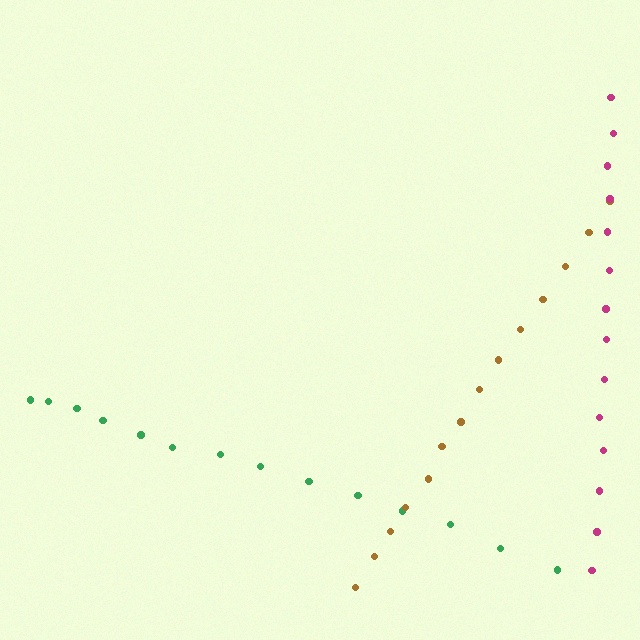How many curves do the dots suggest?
There are 3 distinct paths.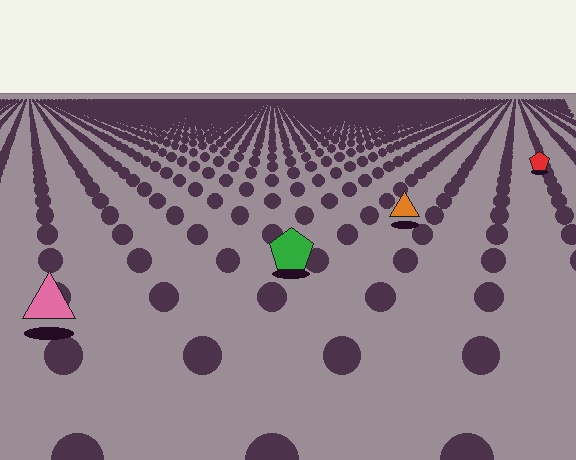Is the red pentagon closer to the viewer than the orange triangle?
No. The orange triangle is closer — you can tell from the texture gradient: the ground texture is coarser near it.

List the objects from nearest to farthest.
From nearest to farthest: the pink triangle, the green pentagon, the orange triangle, the red pentagon.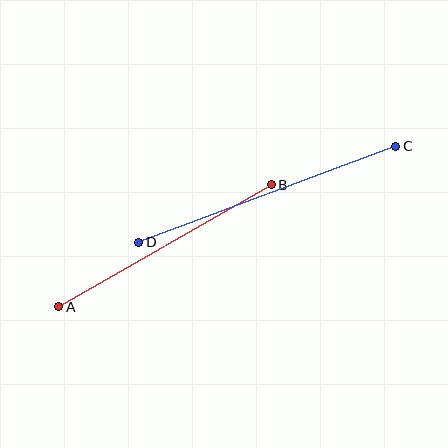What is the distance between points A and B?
The distance is approximately 245 pixels.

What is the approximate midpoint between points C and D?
The midpoint is at approximately (267, 194) pixels.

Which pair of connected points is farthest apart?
Points C and D are farthest apart.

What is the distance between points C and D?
The distance is approximately 274 pixels.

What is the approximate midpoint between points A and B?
The midpoint is at approximately (165, 246) pixels.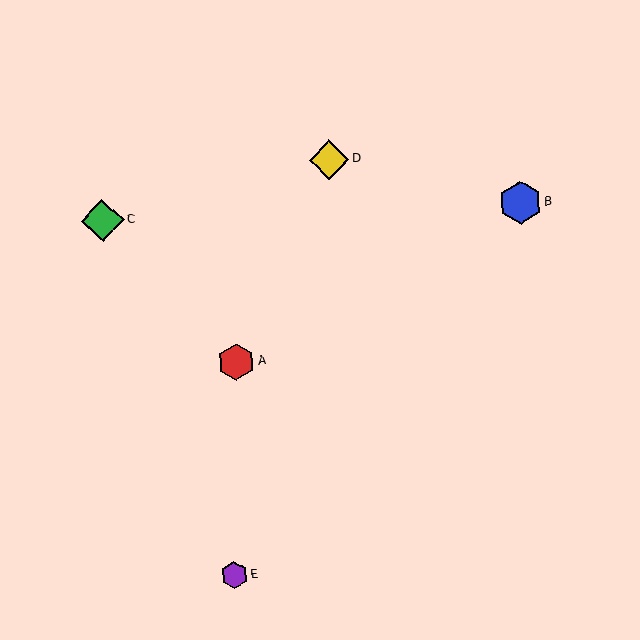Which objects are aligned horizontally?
Objects B, C are aligned horizontally.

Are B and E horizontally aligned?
No, B is at y≈203 and E is at y≈575.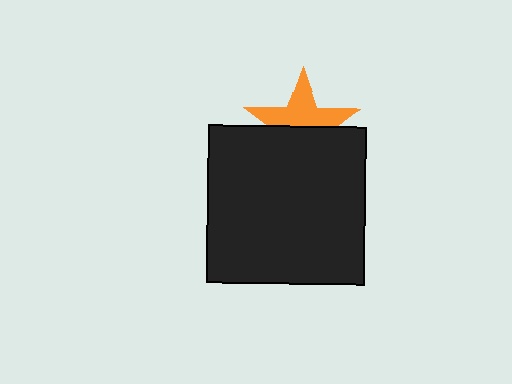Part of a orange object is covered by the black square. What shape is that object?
It is a star.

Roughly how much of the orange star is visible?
About half of it is visible (roughly 52%).